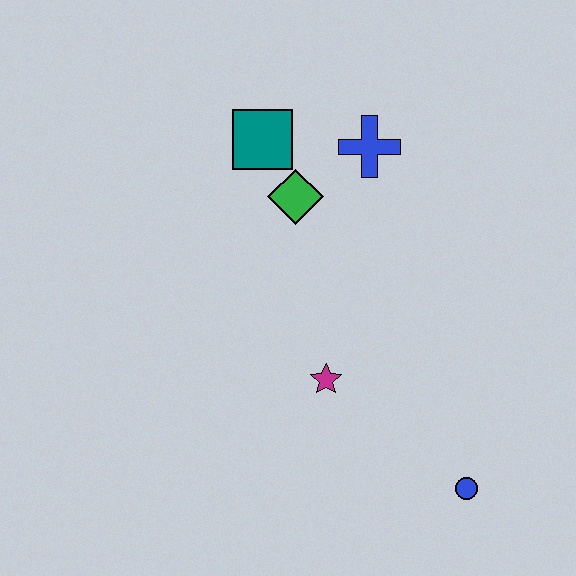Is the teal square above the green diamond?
Yes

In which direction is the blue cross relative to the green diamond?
The blue cross is to the right of the green diamond.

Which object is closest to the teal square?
The green diamond is closest to the teal square.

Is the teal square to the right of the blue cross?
No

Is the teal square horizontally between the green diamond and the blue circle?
No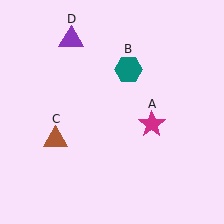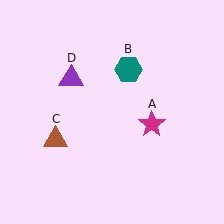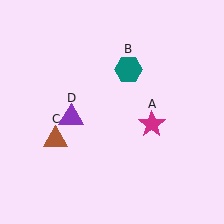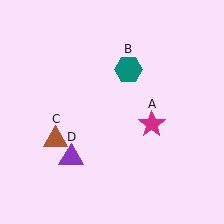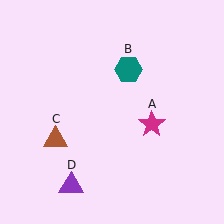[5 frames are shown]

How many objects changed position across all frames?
1 object changed position: purple triangle (object D).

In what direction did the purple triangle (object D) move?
The purple triangle (object D) moved down.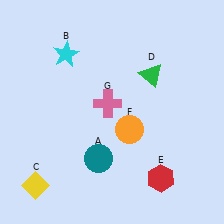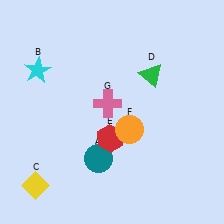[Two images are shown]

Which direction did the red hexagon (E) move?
The red hexagon (E) moved left.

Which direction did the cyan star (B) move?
The cyan star (B) moved left.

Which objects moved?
The objects that moved are: the cyan star (B), the red hexagon (E).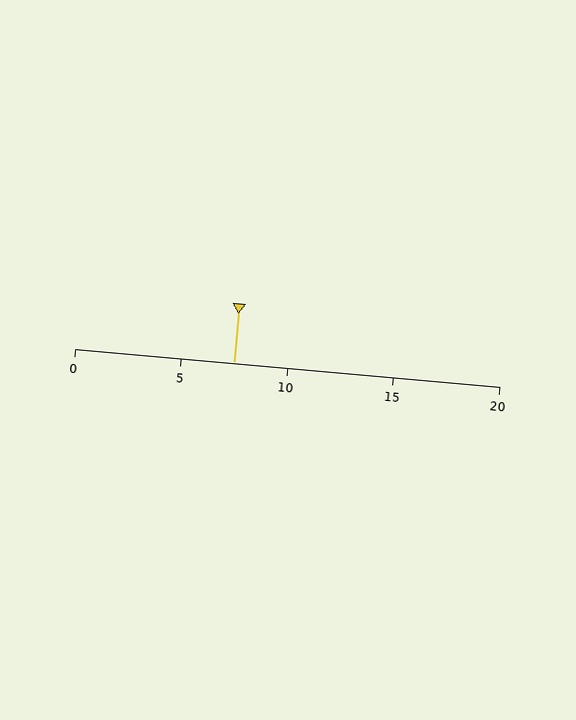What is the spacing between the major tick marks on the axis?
The major ticks are spaced 5 apart.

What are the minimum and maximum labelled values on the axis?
The axis runs from 0 to 20.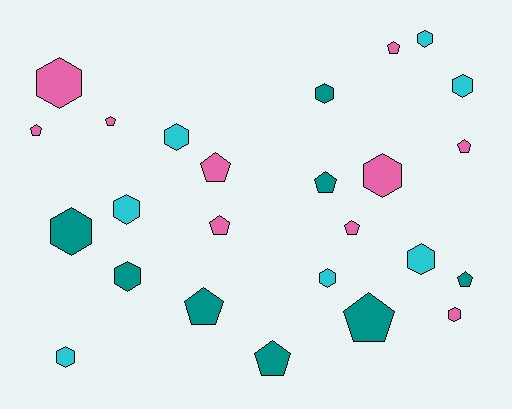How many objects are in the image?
There are 25 objects.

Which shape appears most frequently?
Hexagon, with 13 objects.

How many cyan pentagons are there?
There are no cyan pentagons.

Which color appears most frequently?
Pink, with 10 objects.